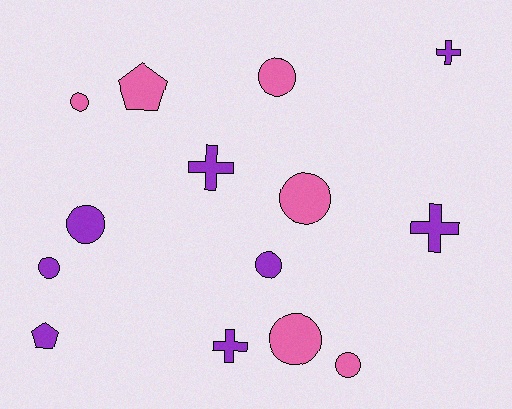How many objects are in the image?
There are 14 objects.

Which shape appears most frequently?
Circle, with 8 objects.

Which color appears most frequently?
Purple, with 8 objects.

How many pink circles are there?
There are 5 pink circles.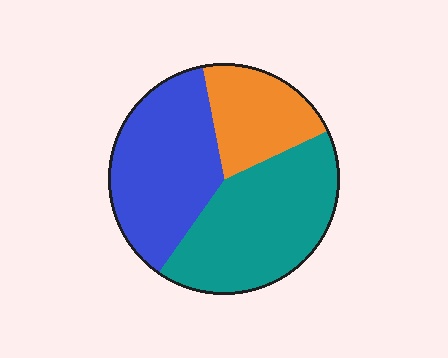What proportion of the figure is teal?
Teal covers roughly 40% of the figure.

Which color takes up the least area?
Orange, at roughly 20%.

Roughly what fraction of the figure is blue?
Blue takes up about three eighths (3/8) of the figure.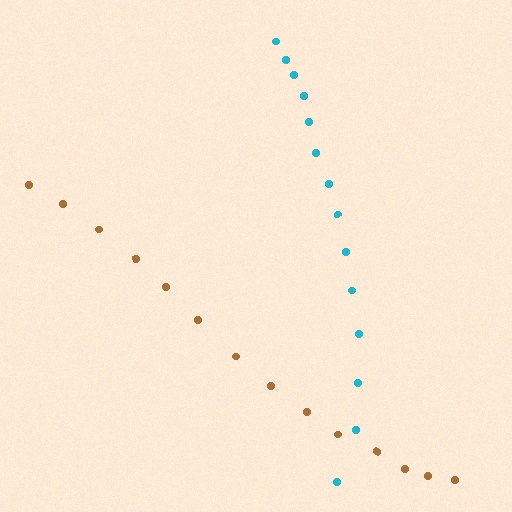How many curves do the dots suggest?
There are 2 distinct paths.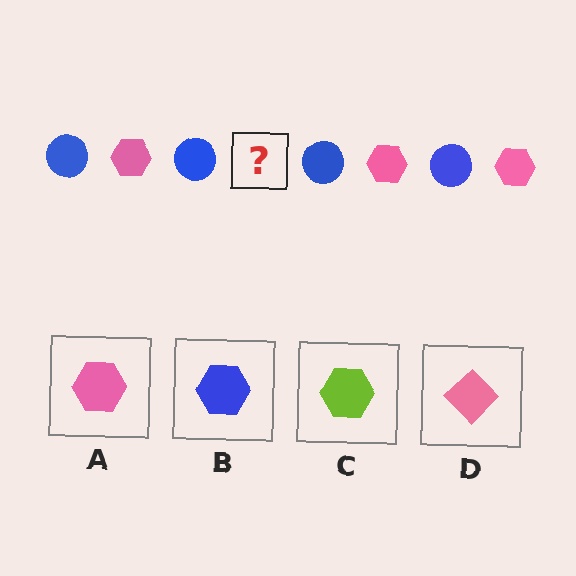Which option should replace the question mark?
Option A.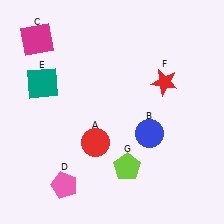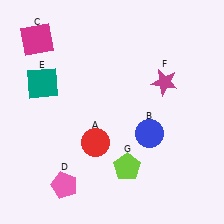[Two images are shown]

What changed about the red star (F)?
In Image 1, F is red. In Image 2, it changed to magenta.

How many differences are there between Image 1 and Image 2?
There is 1 difference between the two images.